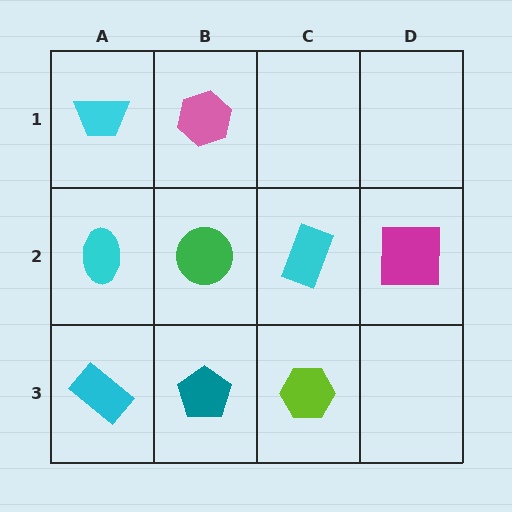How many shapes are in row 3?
3 shapes.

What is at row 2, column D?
A magenta square.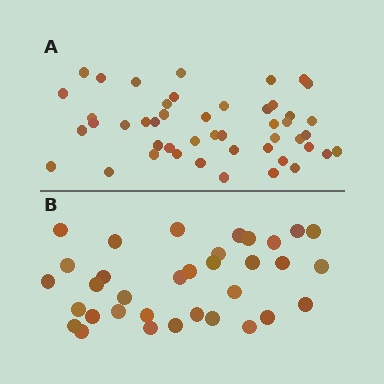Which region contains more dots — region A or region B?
Region A (the top region) has more dots.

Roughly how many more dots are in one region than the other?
Region A has approximately 15 more dots than region B.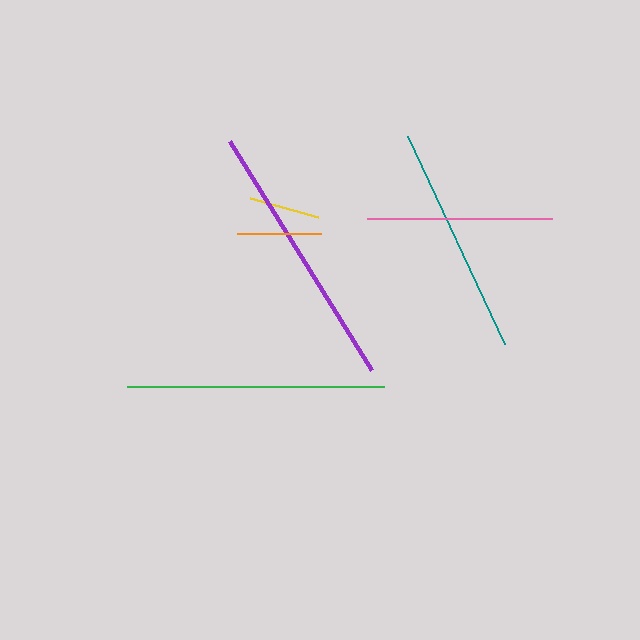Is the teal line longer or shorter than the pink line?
The teal line is longer than the pink line.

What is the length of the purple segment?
The purple segment is approximately 270 pixels long.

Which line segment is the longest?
The purple line is the longest at approximately 270 pixels.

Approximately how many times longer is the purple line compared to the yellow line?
The purple line is approximately 3.8 times the length of the yellow line.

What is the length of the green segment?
The green segment is approximately 257 pixels long.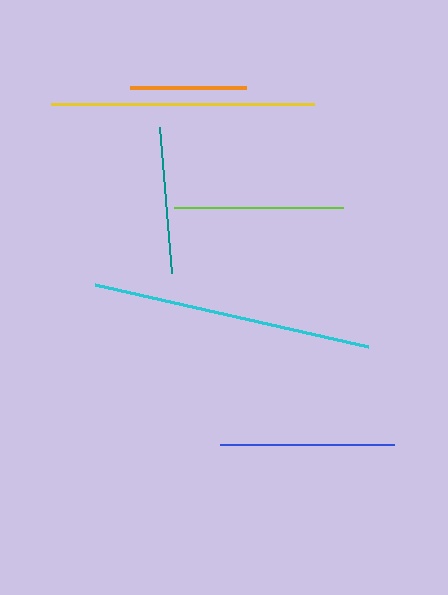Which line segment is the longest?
The cyan line is the longest at approximately 280 pixels.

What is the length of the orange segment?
The orange segment is approximately 116 pixels long.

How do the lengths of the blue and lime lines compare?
The blue and lime lines are approximately the same length.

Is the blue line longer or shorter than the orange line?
The blue line is longer than the orange line.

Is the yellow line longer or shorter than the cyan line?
The cyan line is longer than the yellow line.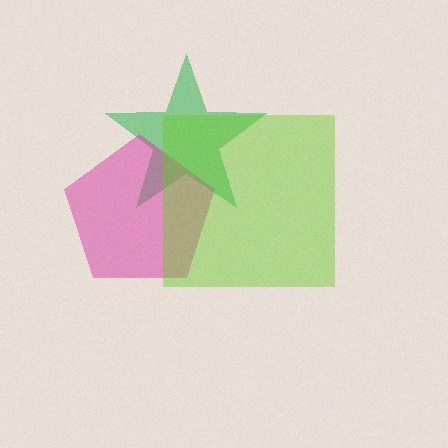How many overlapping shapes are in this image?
There are 3 overlapping shapes in the image.